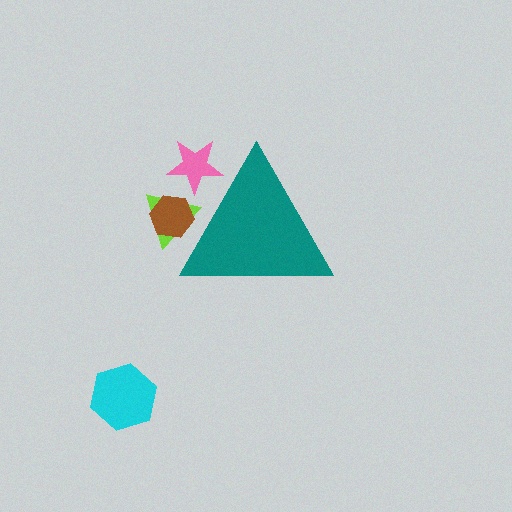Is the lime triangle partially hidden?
Yes, the lime triangle is partially hidden behind the teal triangle.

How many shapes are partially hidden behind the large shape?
3 shapes are partially hidden.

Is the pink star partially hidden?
Yes, the pink star is partially hidden behind the teal triangle.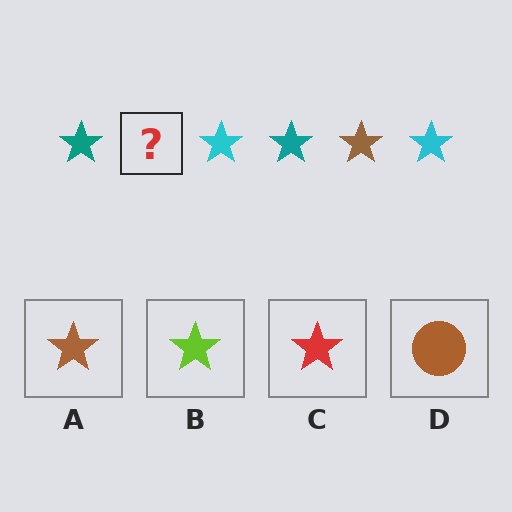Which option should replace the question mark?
Option A.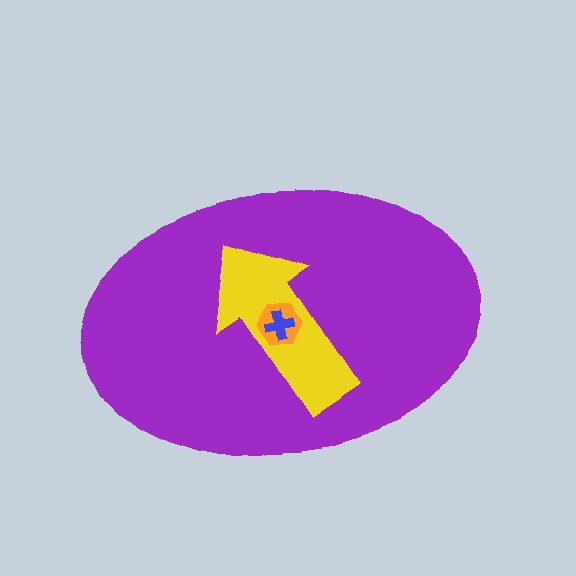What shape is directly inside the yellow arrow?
The orange hexagon.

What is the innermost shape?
The blue cross.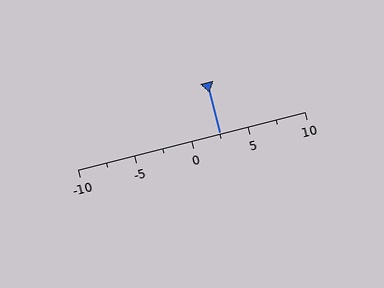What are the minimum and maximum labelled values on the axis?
The axis runs from -10 to 10.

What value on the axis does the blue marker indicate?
The marker indicates approximately 2.5.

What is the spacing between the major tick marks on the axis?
The major ticks are spaced 5 apart.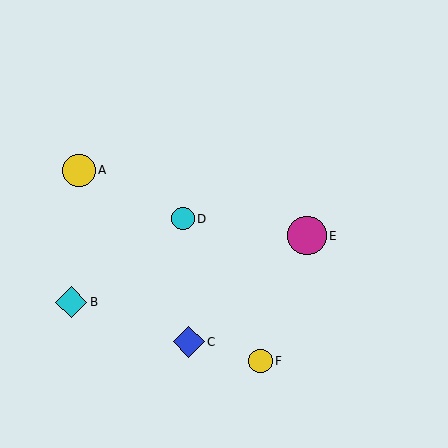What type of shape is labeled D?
Shape D is a cyan circle.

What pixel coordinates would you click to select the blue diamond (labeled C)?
Click at (189, 342) to select the blue diamond C.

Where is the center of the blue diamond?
The center of the blue diamond is at (189, 342).